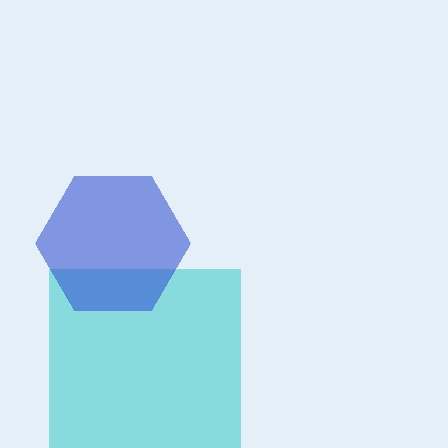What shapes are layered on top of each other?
The layered shapes are: a cyan square, a blue hexagon.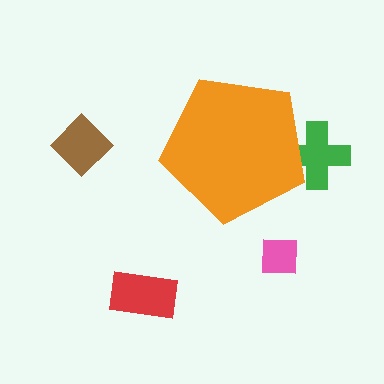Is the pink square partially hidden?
No, the pink square is fully visible.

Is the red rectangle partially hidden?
No, the red rectangle is fully visible.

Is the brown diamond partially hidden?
No, the brown diamond is fully visible.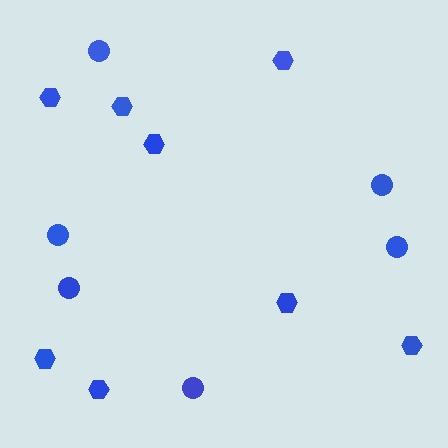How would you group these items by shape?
There are 2 groups: one group of hexagons (8) and one group of circles (6).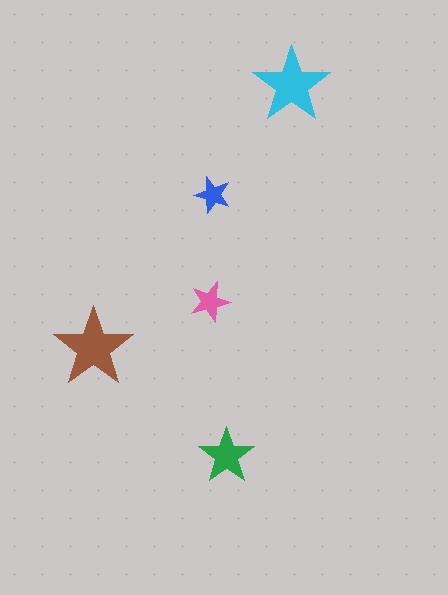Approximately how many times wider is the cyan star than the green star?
About 1.5 times wider.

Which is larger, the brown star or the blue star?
The brown one.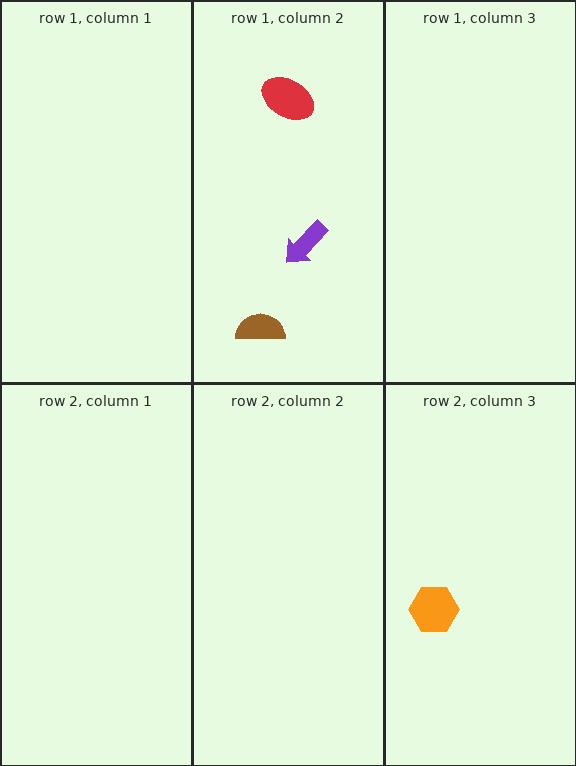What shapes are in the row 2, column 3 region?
The orange hexagon.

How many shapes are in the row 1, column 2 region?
3.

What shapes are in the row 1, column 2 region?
The purple arrow, the red ellipse, the brown semicircle.